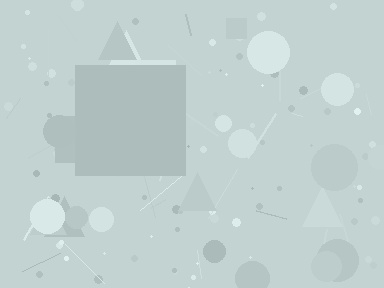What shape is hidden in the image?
A square is hidden in the image.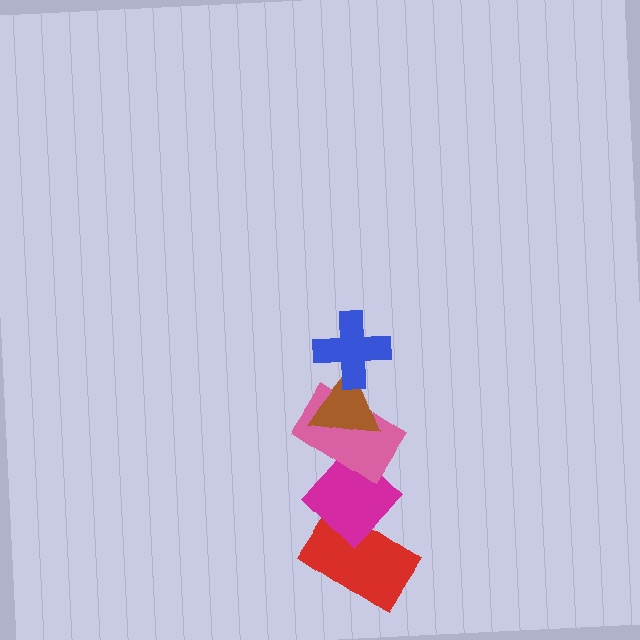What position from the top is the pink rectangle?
The pink rectangle is 3rd from the top.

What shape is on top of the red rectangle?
The magenta diamond is on top of the red rectangle.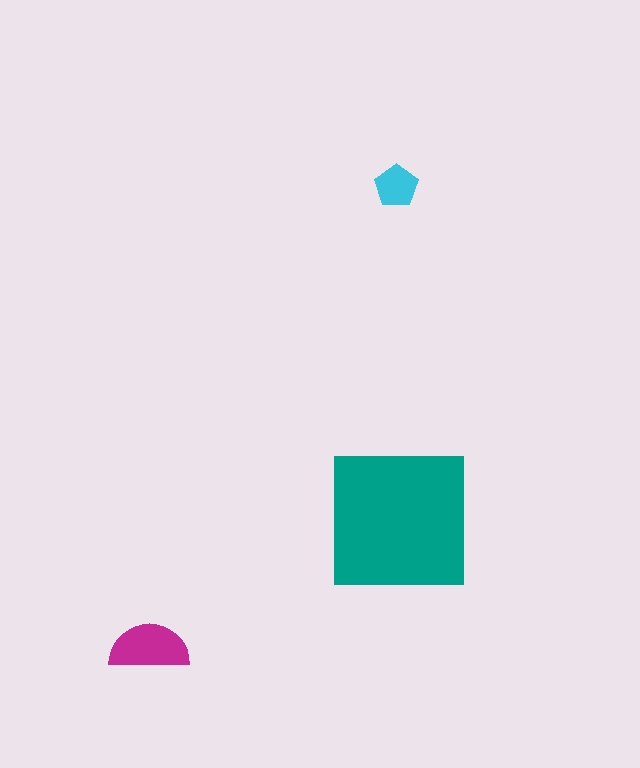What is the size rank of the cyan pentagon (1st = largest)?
3rd.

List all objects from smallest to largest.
The cyan pentagon, the magenta semicircle, the teal square.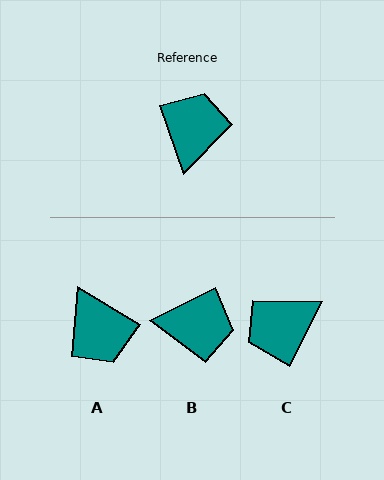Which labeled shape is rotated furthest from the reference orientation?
A, about 140 degrees away.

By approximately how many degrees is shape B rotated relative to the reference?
Approximately 83 degrees clockwise.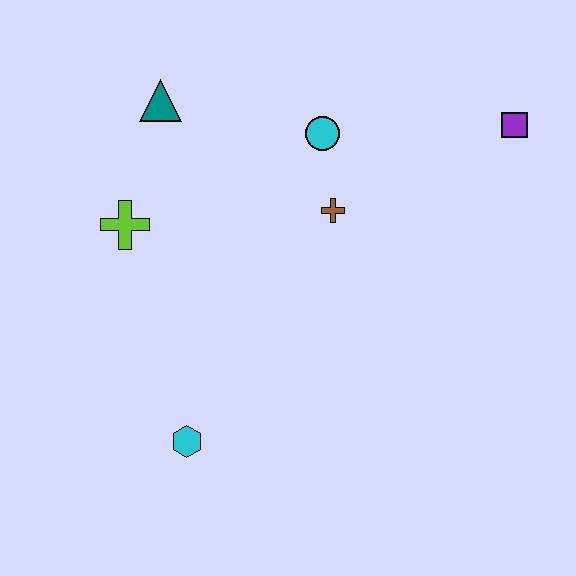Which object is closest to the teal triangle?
The lime cross is closest to the teal triangle.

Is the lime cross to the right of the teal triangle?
No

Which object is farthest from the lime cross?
The purple square is farthest from the lime cross.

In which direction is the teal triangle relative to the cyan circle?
The teal triangle is to the left of the cyan circle.